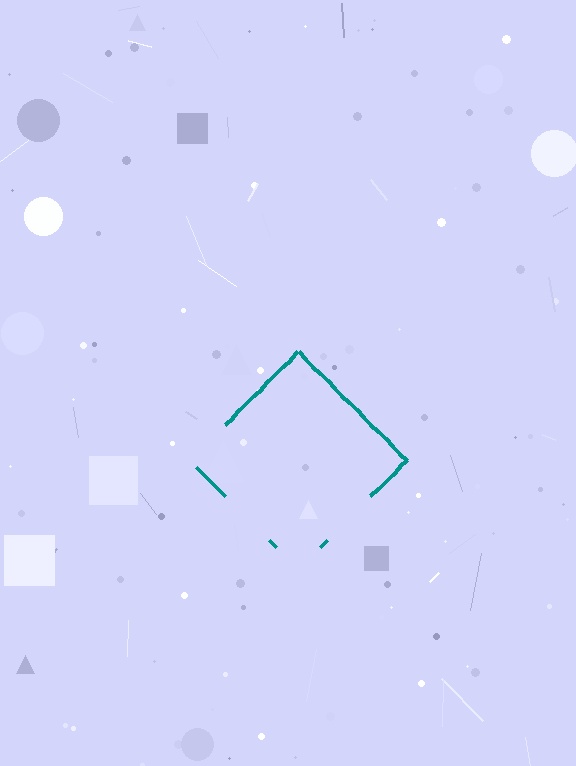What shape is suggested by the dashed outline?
The dashed outline suggests a diamond.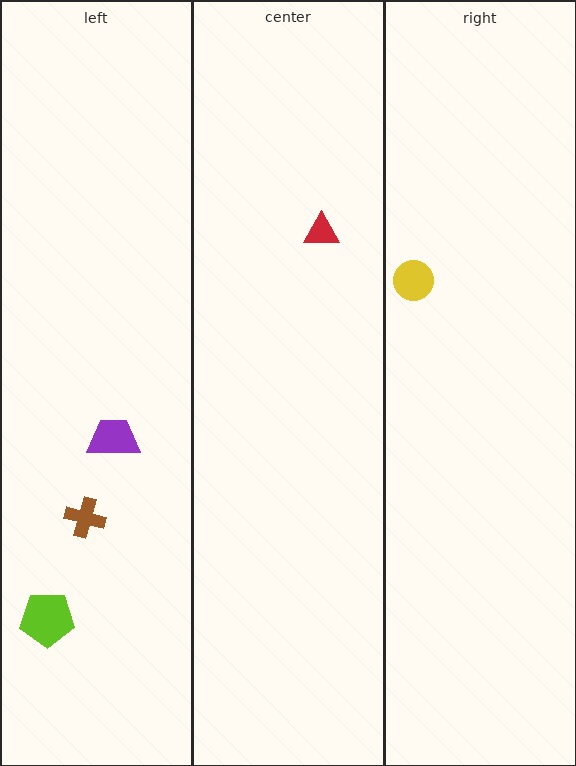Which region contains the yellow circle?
The right region.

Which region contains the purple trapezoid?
The left region.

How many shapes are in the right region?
1.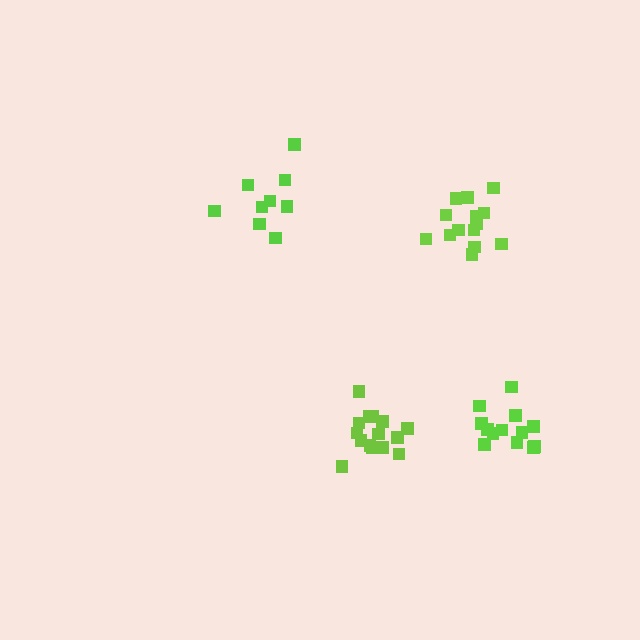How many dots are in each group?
Group 1: 9 dots, Group 2: 15 dots, Group 3: 15 dots, Group 4: 13 dots (52 total).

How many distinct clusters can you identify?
There are 4 distinct clusters.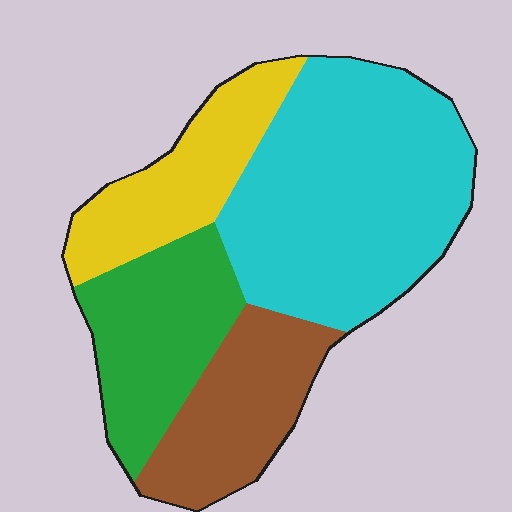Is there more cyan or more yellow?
Cyan.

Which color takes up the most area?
Cyan, at roughly 45%.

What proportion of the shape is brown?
Brown covers roughly 20% of the shape.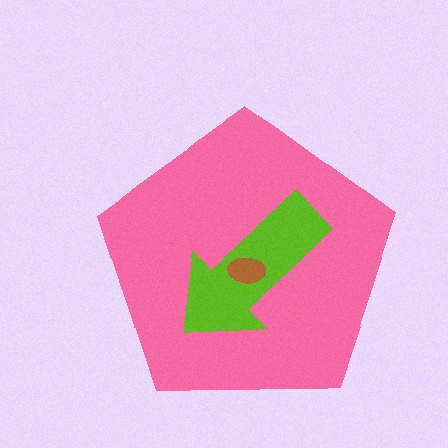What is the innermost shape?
The brown ellipse.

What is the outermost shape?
The pink pentagon.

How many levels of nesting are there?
3.